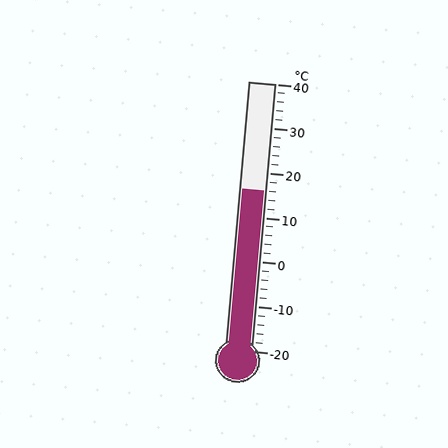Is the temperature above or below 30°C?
The temperature is below 30°C.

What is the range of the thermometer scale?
The thermometer scale ranges from -20°C to 40°C.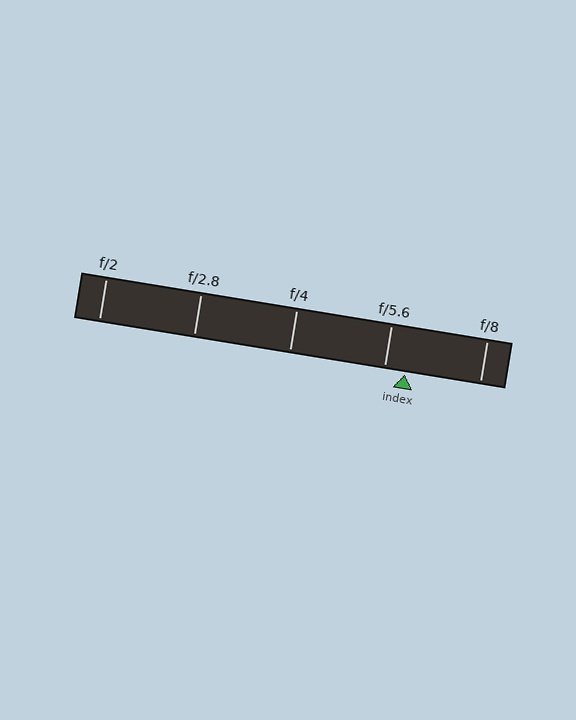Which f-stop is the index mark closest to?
The index mark is closest to f/5.6.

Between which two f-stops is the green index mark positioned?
The index mark is between f/5.6 and f/8.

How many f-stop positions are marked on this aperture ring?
There are 5 f-stop positions marked.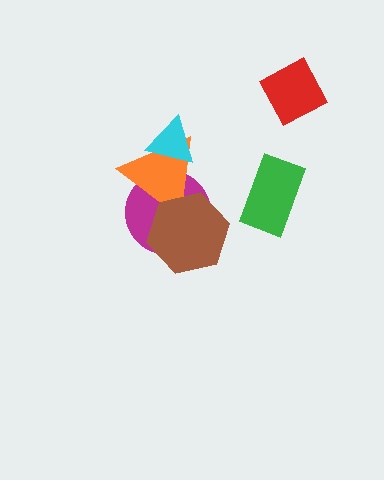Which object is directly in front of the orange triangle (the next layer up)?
The cyan triangle is directly in front of the orange triangle.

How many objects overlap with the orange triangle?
3 objects overlap with the orange triangle.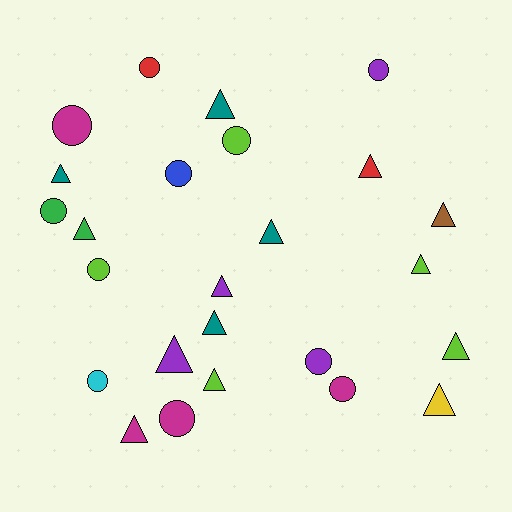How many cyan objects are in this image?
There is 1 cyan object.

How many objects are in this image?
There are 25 objects.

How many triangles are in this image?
There are 14 triangles.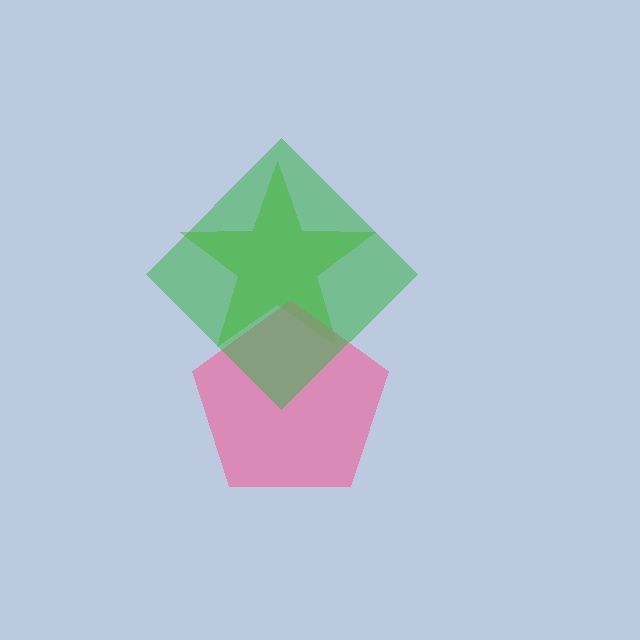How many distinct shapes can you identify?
There are 3 distinct shapes: a lime star, a pink pentagon, a green diamond.